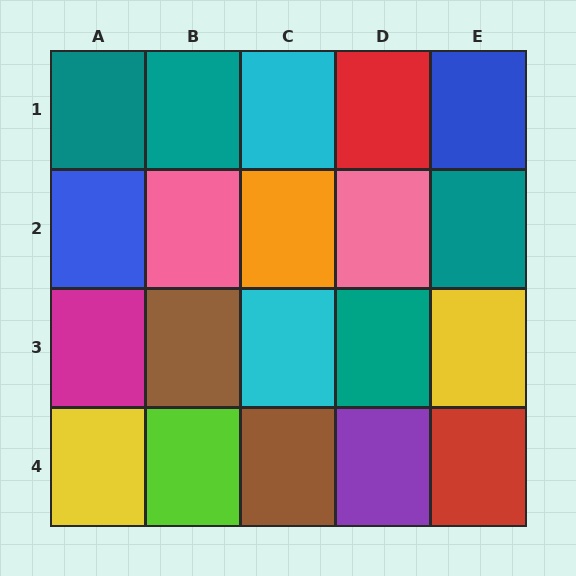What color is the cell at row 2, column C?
Orange.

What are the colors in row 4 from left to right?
Yellow, lime, brown, purple, red.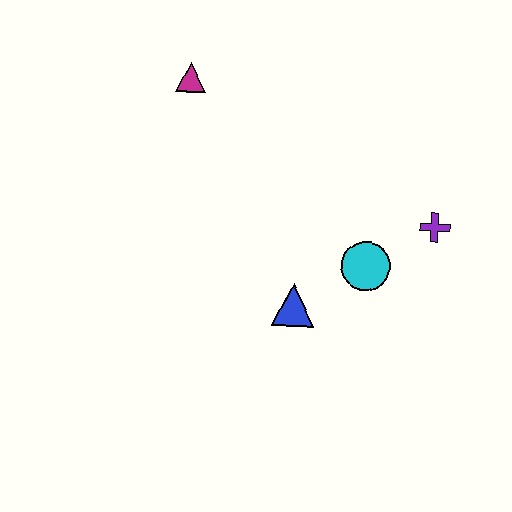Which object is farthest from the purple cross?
The magenta triangle is farthest from the purple cross.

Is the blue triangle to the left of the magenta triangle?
No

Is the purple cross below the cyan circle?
No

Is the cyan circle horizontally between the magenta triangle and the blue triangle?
No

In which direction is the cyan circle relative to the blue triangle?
The cyan circle is to the right of the blue triangle.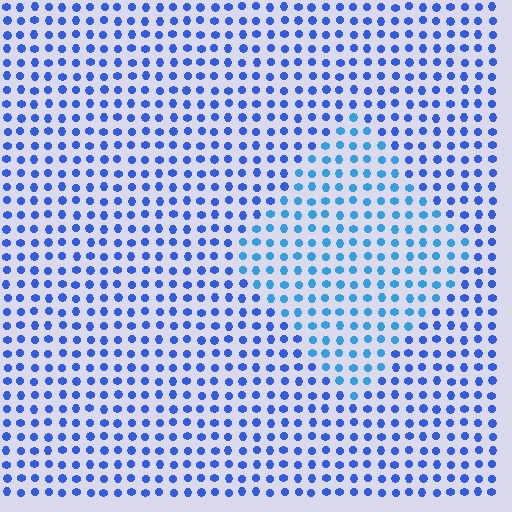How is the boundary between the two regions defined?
The boundary is defined purely by a slight shift in hue (about 24 degrees). Spacing, size, and orientation are identical on both sides.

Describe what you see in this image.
The image is filled with small blue elements in a uniform arrangement. A diamond-shaped region is visible where the elements are tinted to a slightly different hue, forming a subtle color boundary.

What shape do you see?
I see a diamond.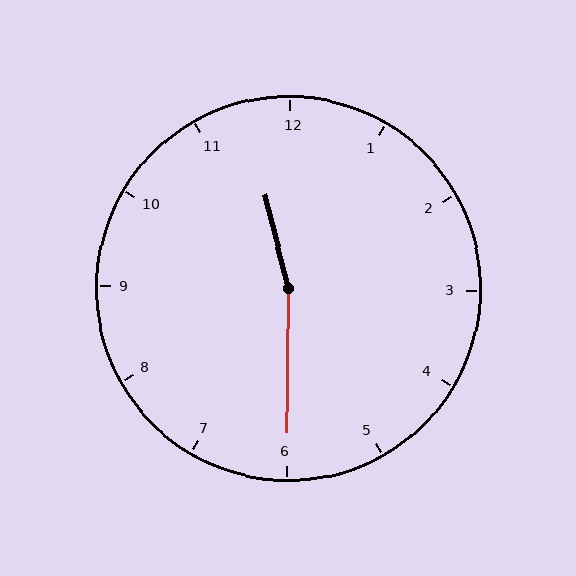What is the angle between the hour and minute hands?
Approximately 165 degrees.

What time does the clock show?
11:30.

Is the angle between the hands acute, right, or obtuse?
It is obtuse.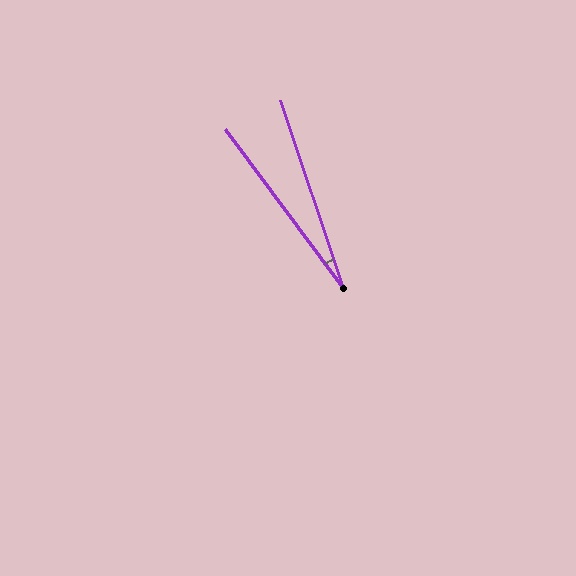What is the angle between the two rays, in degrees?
Approximately 18 degrees.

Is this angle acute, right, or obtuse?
It is acute.